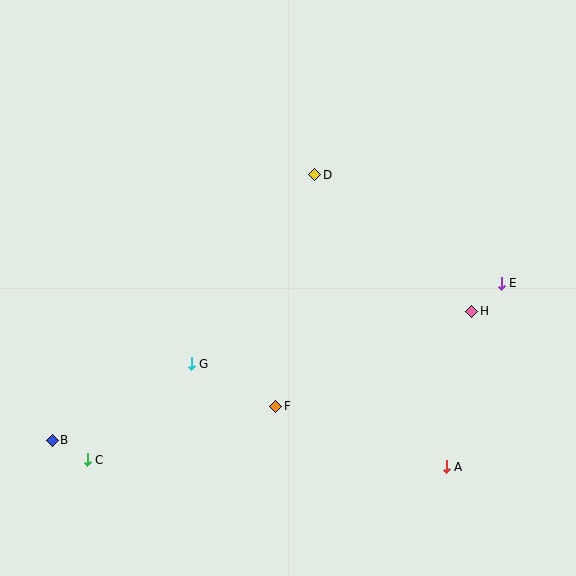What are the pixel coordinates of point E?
Point E is at (501, 283).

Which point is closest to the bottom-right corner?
Point A is closest to the bottom-right corner.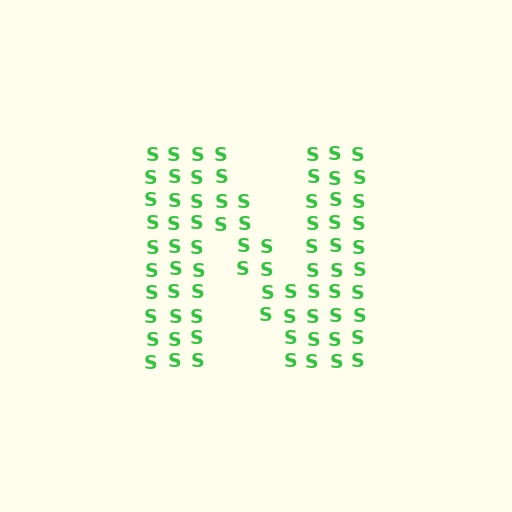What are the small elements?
The small elements are letter S's.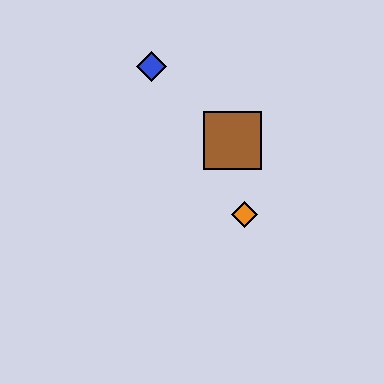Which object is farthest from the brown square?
The blue diamond is farthest from the brown square.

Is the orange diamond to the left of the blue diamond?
No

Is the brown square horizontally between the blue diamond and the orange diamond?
Yes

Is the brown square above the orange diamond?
Yes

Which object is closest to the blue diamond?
The brown square is closest to the blue diamond.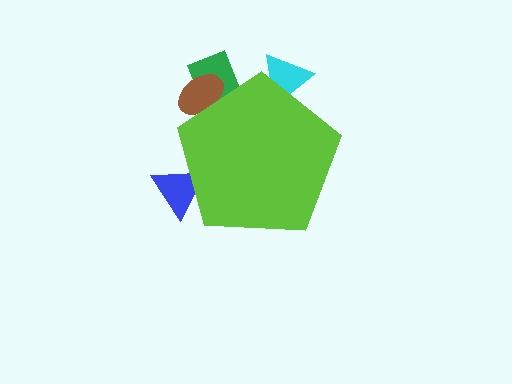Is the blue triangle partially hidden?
Yes, the blue triangle is partially hidden behind the lime pentagon.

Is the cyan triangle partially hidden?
Yes, the cyan triangle is partially hidden behind the lime pentagon.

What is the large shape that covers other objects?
A lime pentagon.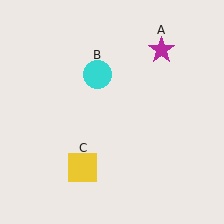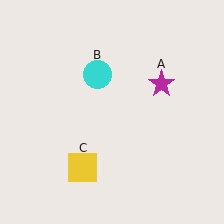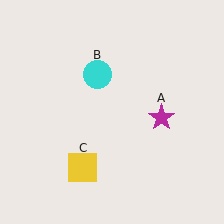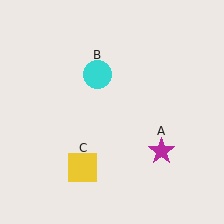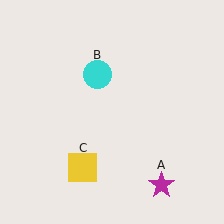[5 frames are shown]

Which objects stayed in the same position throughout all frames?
Cyan circle (object B) and yellow square (object C) remained stationary.